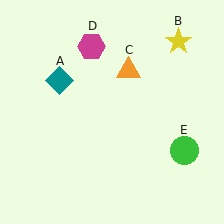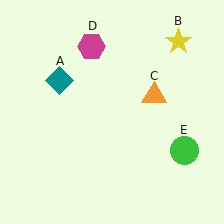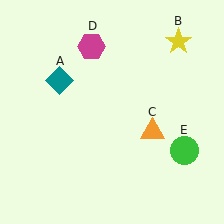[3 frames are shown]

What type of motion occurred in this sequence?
The orange triangle (object C) rotated clockwise around the center of the scene.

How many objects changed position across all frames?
1 object changed position: orange triangle (object C).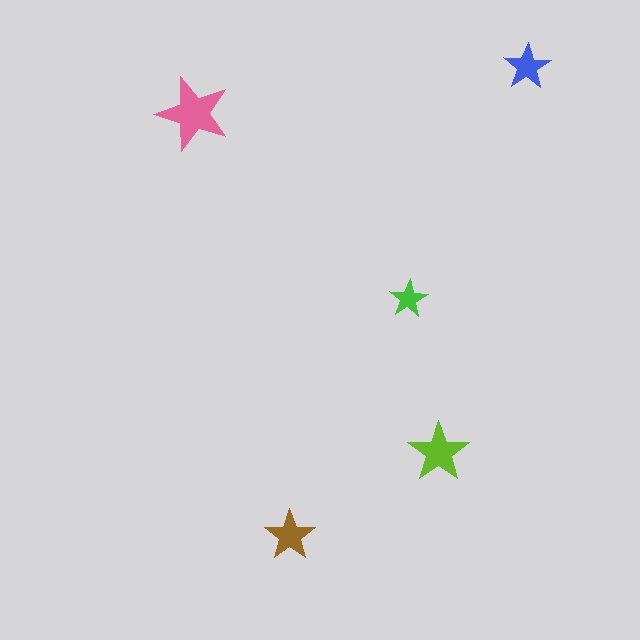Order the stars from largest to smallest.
the pink one, the lime one, the brown one, the blue one, the green one.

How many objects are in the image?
There are 5 objects in the image.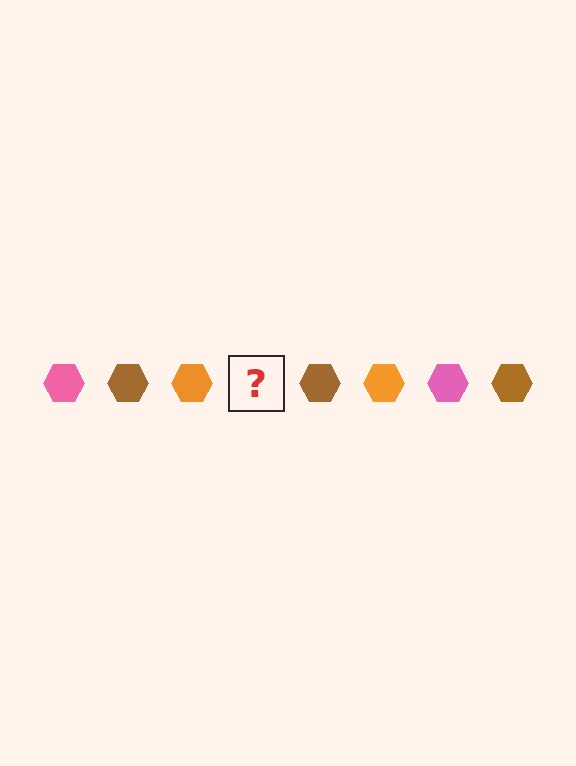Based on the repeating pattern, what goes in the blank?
The blank should be a pink hexagon.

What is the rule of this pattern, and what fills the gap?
The rule is that the pattern cycles through pink, brown, orange hexagons. The gap should be filled with a pink hexagon.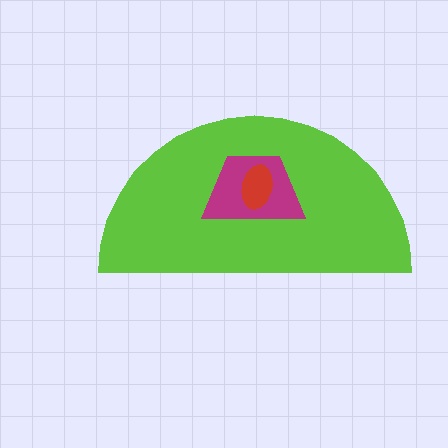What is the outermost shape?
The lime semicircle.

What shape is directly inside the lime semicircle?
The magenta trapezoid.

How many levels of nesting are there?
3.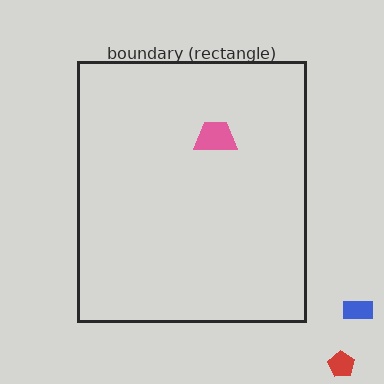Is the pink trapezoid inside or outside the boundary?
Inside.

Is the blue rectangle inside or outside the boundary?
Outside.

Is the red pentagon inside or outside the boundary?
Outside.